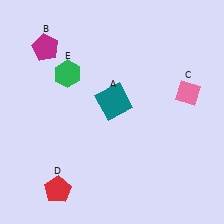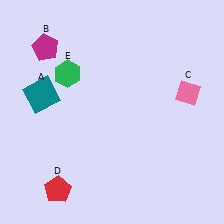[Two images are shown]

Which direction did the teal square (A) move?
The teal square (A) moved left.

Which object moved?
The teal square (A) moved left.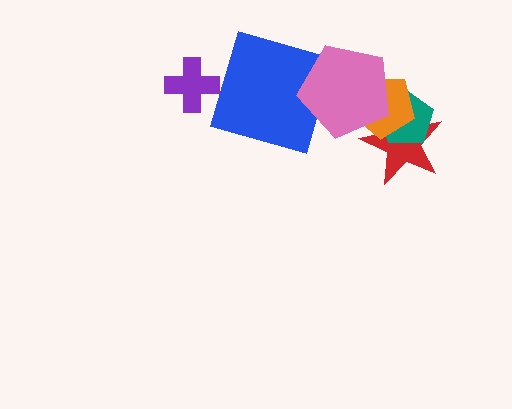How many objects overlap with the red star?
3 objects overlap with the red star.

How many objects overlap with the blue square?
1 object overlaps with the blue square.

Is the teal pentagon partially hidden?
Yes, it is partially covered by another shape.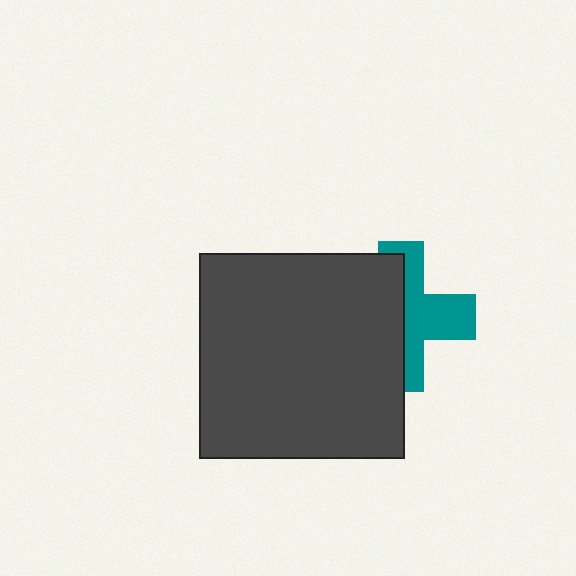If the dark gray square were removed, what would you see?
You would see the complete teal cross.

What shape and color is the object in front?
The object in front is a dark gray square.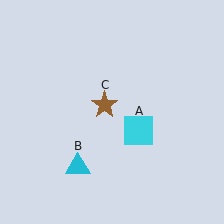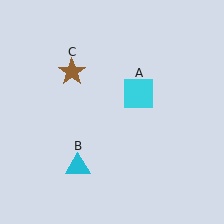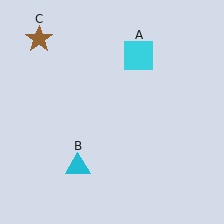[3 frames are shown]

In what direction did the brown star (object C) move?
The brown star (object C) moved up and to the left.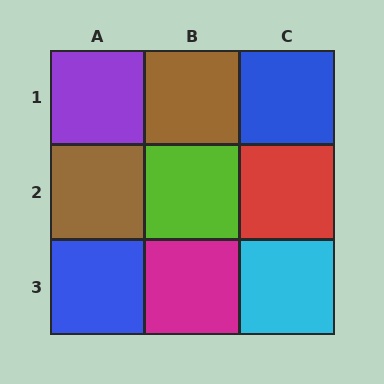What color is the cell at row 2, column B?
Lime.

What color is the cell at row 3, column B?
Magenta.